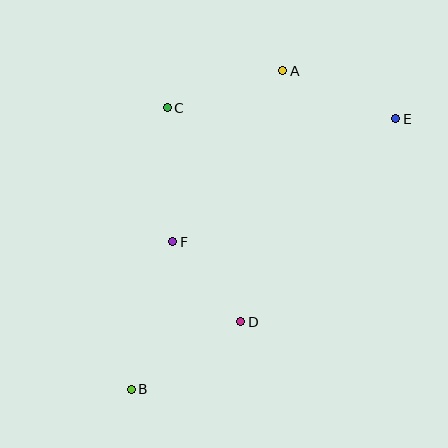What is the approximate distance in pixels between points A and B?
The distance between A and B is approximately 353 pixels.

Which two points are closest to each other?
Points D and F are closest to each other.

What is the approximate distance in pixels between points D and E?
The distance between D and E is approximately 255 pixels.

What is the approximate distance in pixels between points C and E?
The distance between C and E is approximately 229 pixels.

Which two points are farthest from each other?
Points B and E are farthest from each other.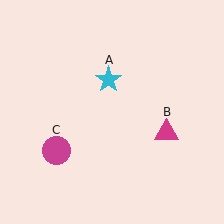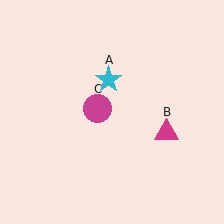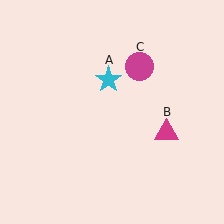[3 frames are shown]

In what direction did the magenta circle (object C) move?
The magenta circle (object C) moved up and to the right.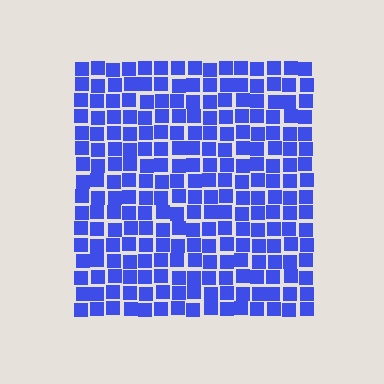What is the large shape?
The large shape is a square.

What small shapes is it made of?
It is made of small squares.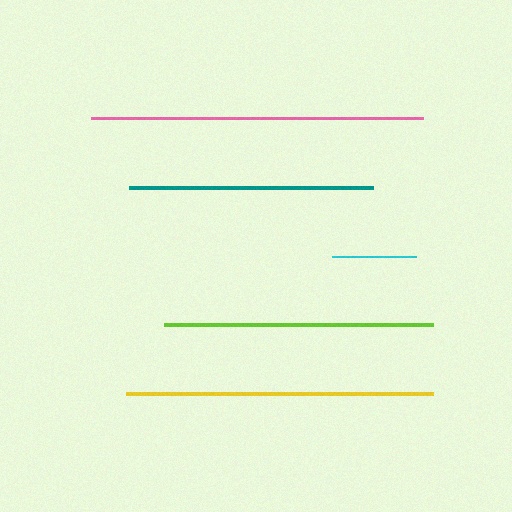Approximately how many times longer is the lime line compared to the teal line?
The lime line is approximately 1.1 times the length of the teal line.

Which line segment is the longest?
The pink line is the longest at approximately 332 pixels.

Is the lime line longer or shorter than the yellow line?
The yellow line is longer than the lime line.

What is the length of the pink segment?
The pink segment is approximately 332 pixels long.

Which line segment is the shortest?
The cyan line is the shortest at approximately 85 pixels.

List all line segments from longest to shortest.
From longest to shortest: pink, yellow, lime, teal, cyan.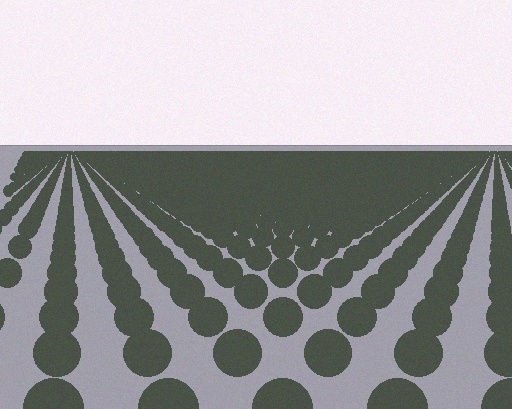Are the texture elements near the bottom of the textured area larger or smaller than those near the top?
Larger. Near the bottom, elements are closer to the viewer and appear at a bigger on-screen size.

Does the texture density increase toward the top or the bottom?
Density increases toward the top.